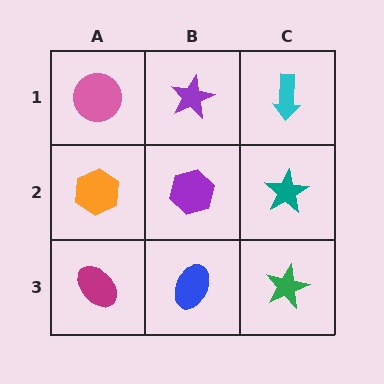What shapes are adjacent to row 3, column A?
An orange hexagon (row 2, column A), a blue ellipse (row 3, column B).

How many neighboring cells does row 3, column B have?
3.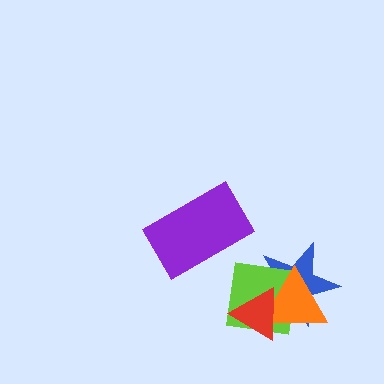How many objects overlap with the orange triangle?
3 objects overlap with the orange triangle.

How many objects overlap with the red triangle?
3 objects overlap with the red triangle.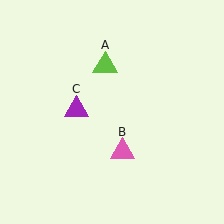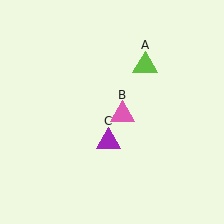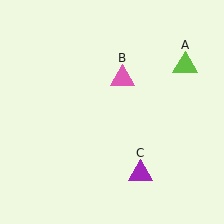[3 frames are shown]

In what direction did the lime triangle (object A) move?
The lime triangle (object A) moved right.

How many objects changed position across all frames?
3 objects changed position: lime triangle (object A), pink triangle (object B), purple triangle (object C).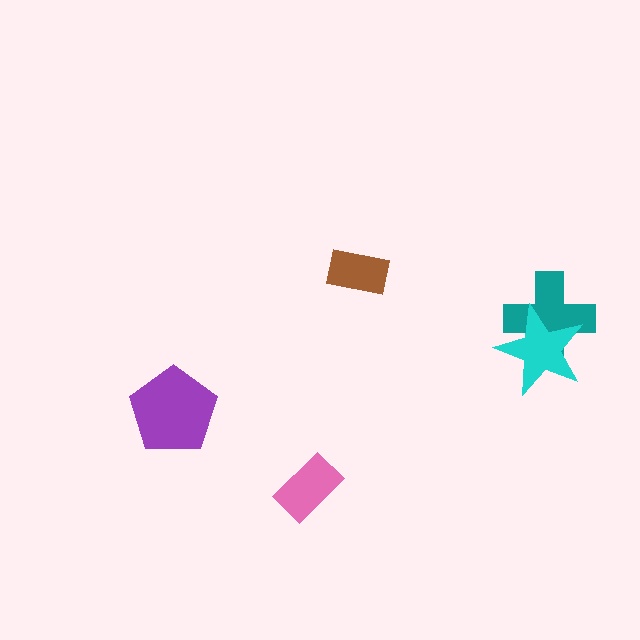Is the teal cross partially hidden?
Yes, it is partially covered by another shape.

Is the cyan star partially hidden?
No, no other shape covers it.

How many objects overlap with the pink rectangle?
0 objects overlap with the pink rectangle.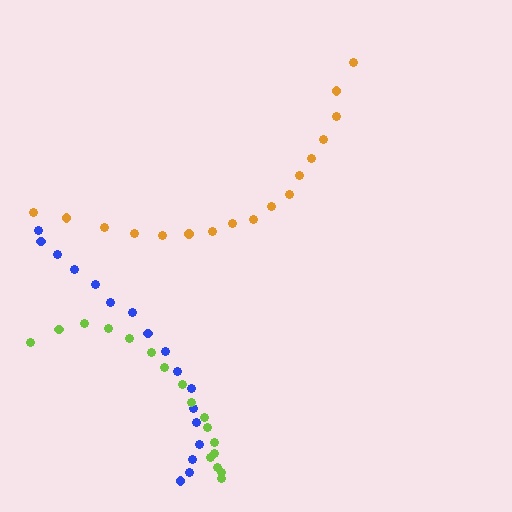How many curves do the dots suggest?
There are 3 distinct paths.